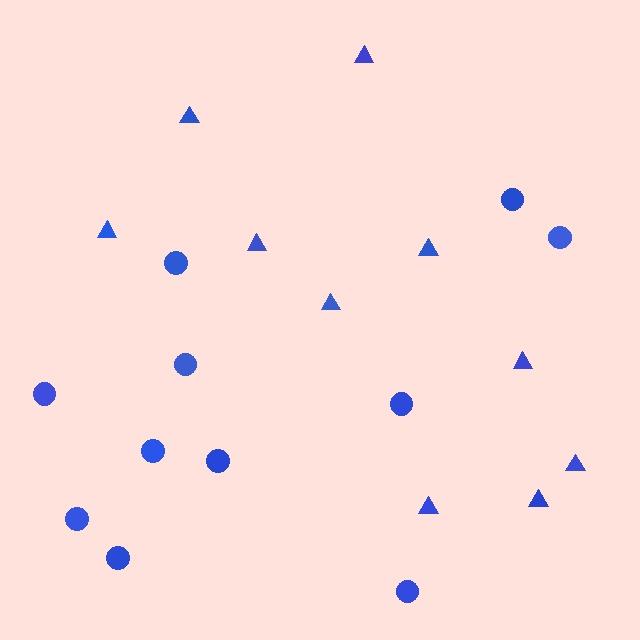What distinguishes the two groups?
There are 2 groups: one group of triangles (10) and one group of circles (11).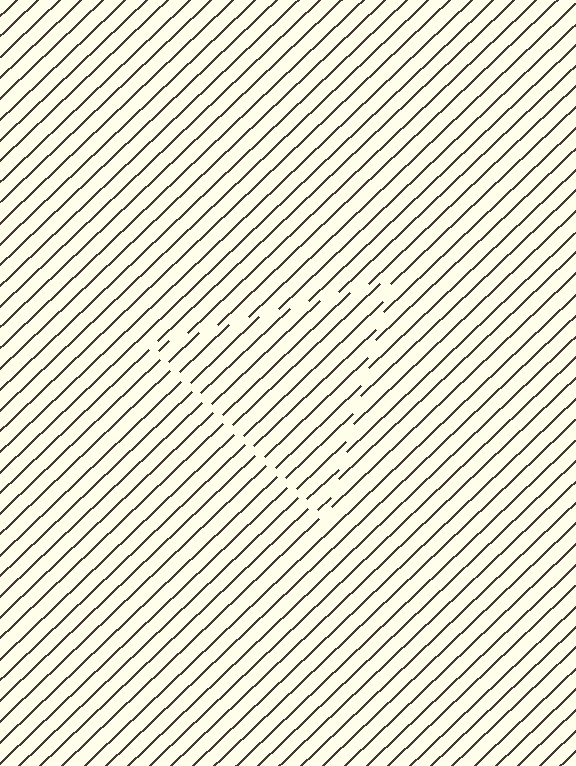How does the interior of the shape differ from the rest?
The interior of the shape contains the same grating, shifted by half a period — the contour is defined by the phase discontinuity where line-ends from the inner and outer gratings abut.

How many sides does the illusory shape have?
3 sides — the line-ends trace a triangle.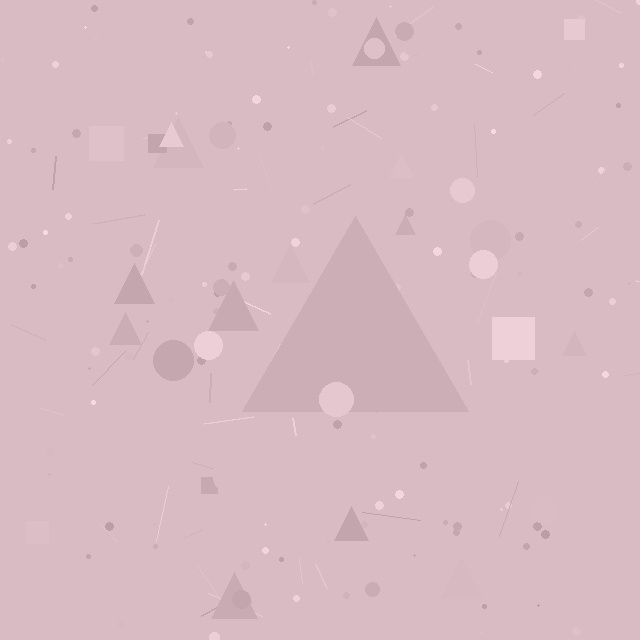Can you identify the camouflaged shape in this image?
The camouflaged shape is a triangle.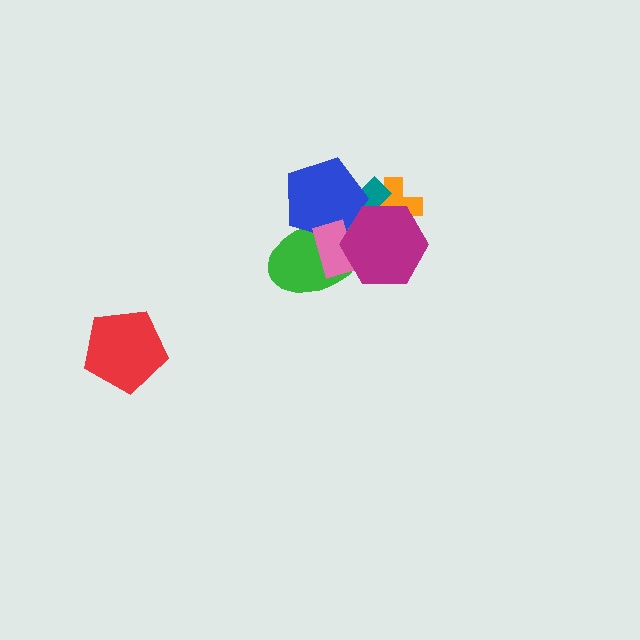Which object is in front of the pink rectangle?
The magenta hexagon is in front of the pink rectangle.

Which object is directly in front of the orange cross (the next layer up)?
The teal cross is directly in front of the orange cross.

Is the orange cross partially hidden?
Yes, it is partially covered by another shape.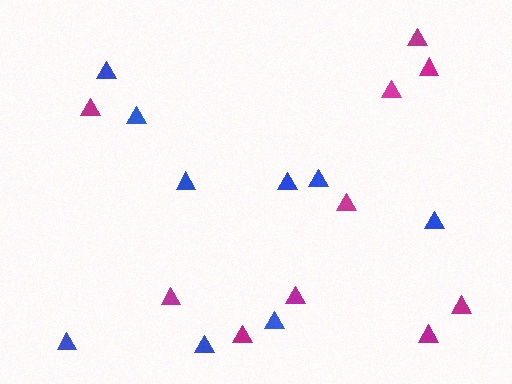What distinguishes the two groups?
There are 2 groups: one group of blue triangles (9) and one group of magenta triangles (10).